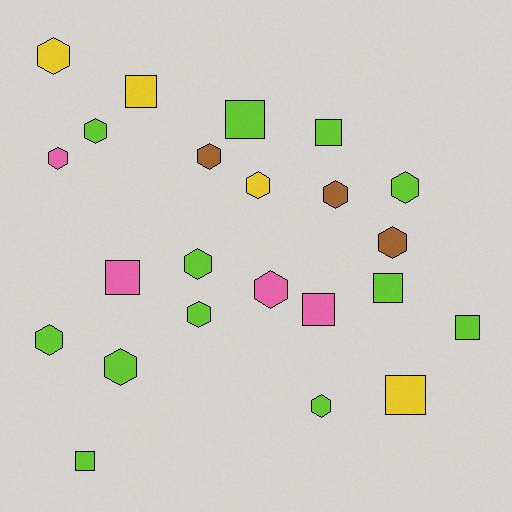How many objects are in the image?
There are 23 objects.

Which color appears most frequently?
Lime, with 12 objects.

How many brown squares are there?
There are no brown squares.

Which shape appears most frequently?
Hexagon, with 14 objects.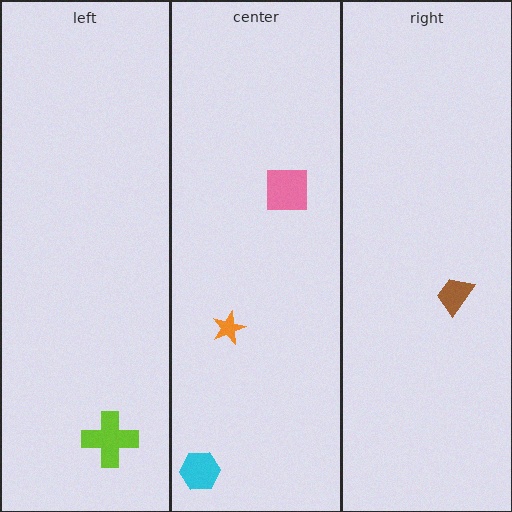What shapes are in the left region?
The lime cross.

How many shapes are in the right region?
1.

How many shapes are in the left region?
1.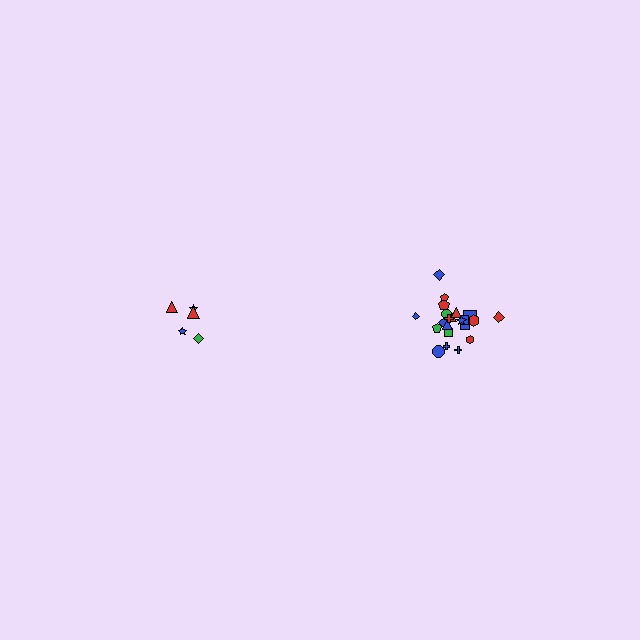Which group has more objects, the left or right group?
The right group.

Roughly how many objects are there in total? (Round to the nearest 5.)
Roughly 25 objects in total.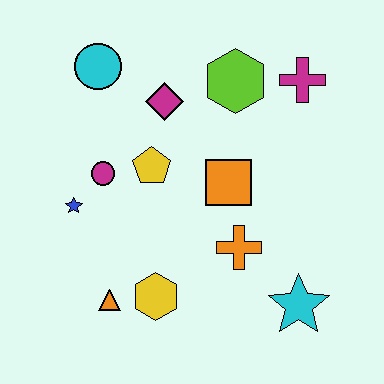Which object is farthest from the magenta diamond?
The cyan star is farthest from the magenta diamond.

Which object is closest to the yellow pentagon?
The magenta circle is closest to the yellow pentagon.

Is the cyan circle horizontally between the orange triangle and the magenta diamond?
No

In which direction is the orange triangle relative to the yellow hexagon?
The orange triangle is to the left of the yellow hexagon.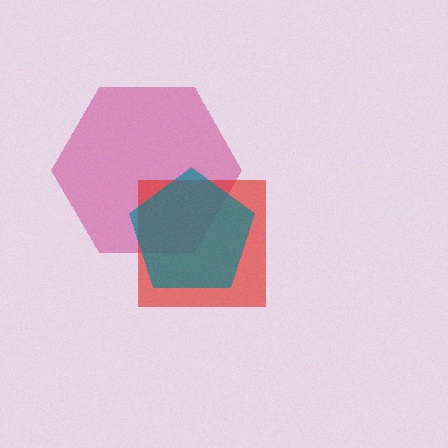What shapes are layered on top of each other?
The layered shapes are: a magenta hexagon, a red square, a teal pentagon.